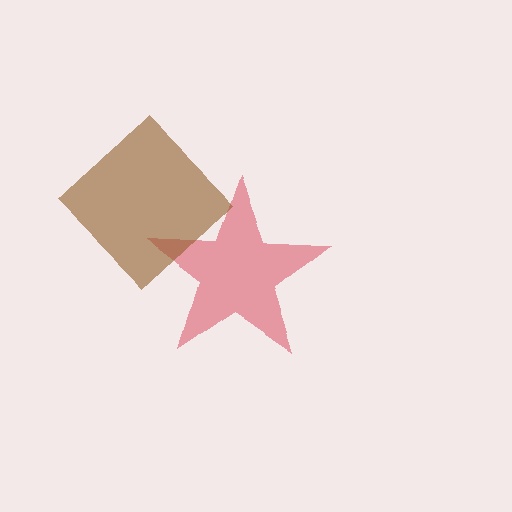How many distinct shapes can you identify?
There are 2 distinct shapes: a red star, a brown diamond.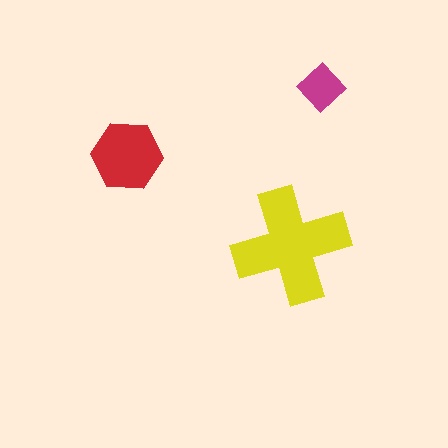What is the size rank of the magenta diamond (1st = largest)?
3rd.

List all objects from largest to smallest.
The yellow cross, the red hexagon, the magenta diamond.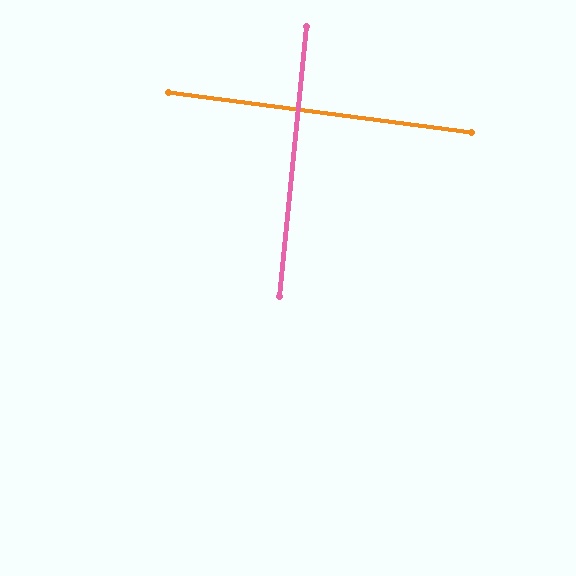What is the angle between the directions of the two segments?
Approximately 88 degrees.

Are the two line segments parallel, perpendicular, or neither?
Perpendicular — they meet at approximately 88°.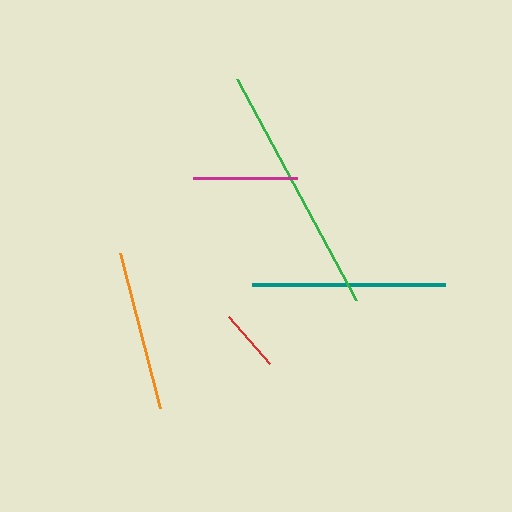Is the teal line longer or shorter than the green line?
The green line is longer than the teal line.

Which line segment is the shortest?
The red line is the shortest at approximately 62 pixels.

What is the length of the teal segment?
The teal segment is approximately 193 pixels long.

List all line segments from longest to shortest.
From longest to shortest: green, teal, orange, magenta, red.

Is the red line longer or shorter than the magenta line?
The magenta line is longer than the red line.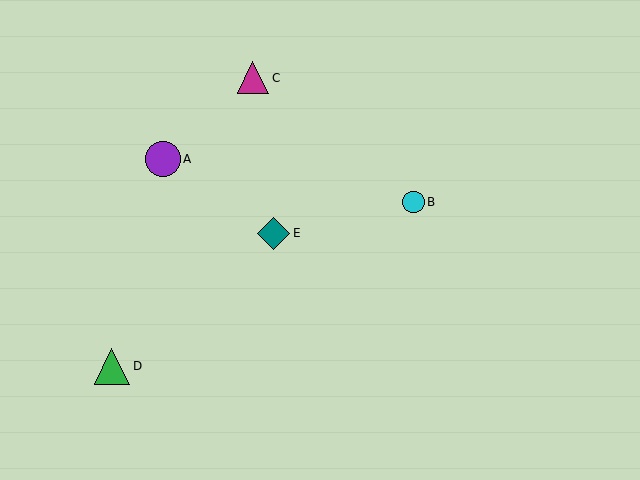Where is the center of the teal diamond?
The center of the teal diamond is at (274, 233).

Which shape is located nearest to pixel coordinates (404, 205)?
The cyan circle (labeled B) at (414, 202) is nearest to that location.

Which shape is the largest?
The green triangle (labeled D) is the largest.